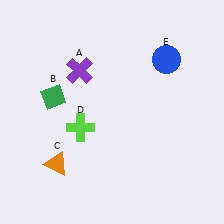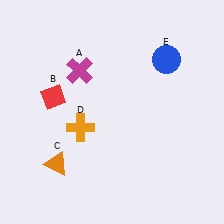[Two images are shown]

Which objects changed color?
A changed from purple to magenta. B changed from green to red. D changed from lime to orange.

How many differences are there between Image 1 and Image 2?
There are 3 differences between the two images.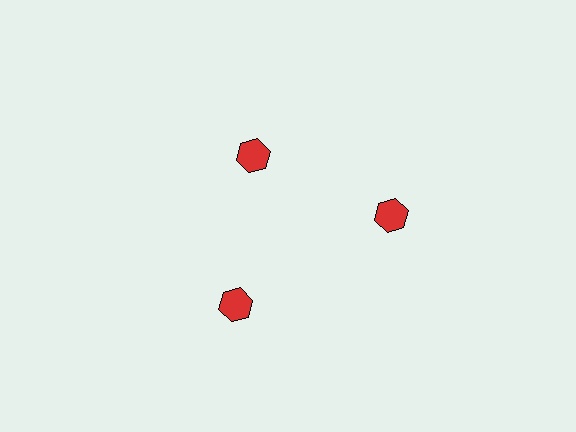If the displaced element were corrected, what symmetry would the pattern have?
It would have 3-fold rotational symmetry — the pattern would map onto itself every 120 degrees.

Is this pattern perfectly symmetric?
No. The 3 red hexagons are arranged in a ring, but one element near the 11 o'clock position is pulled inward toward the center, breaking the 3-fold rotational symmetry.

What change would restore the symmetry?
The symmetry would be restored by moving it outward, back onto the ring so that all 3 hexagons sit at equal angles and equal distance from the center.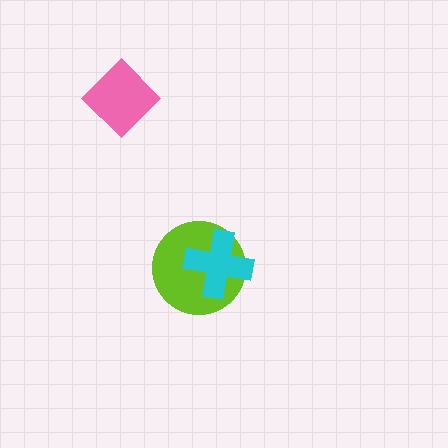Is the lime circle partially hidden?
Yes, it is partially covered by another shape.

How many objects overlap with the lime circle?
1 object overlaps with the lime circle.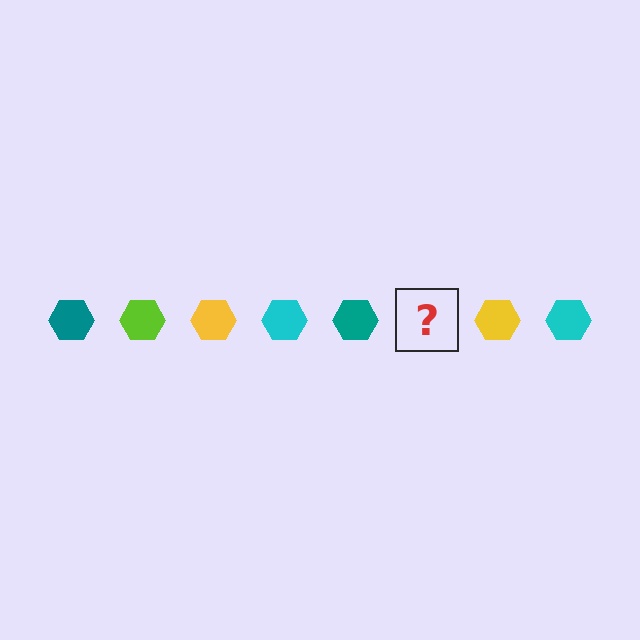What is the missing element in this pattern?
The missing element is a lime hexagon.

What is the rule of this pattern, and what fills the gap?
The rule is that the pattern cycles through teal, lime, yellow, cyan hexagons. The gap should be filled with a lime hexagon.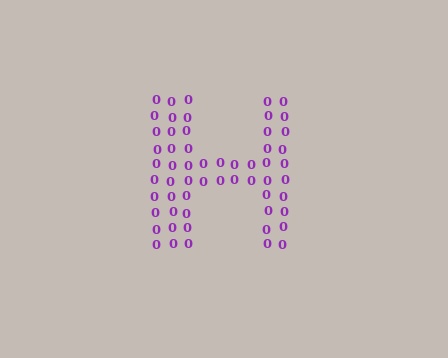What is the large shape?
The large shape is the letter H.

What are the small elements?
The small elements are digit 0's.